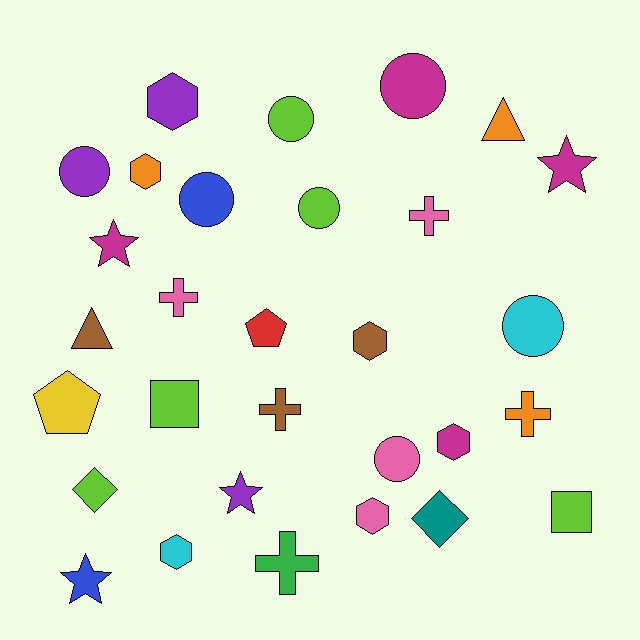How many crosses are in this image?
There are 5 crosses.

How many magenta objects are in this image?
There are 4 magenta objects.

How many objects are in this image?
There are 30 objects.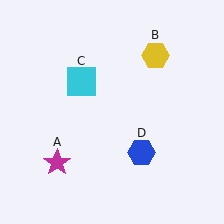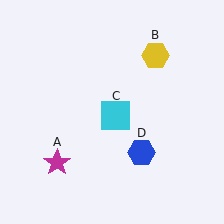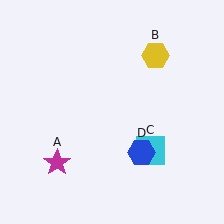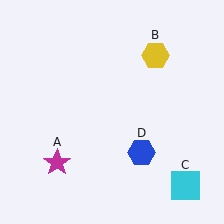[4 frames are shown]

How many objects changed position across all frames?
1 object changed position: cyan square (object C).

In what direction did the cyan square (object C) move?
The cyan square (object C) moved down and to the right.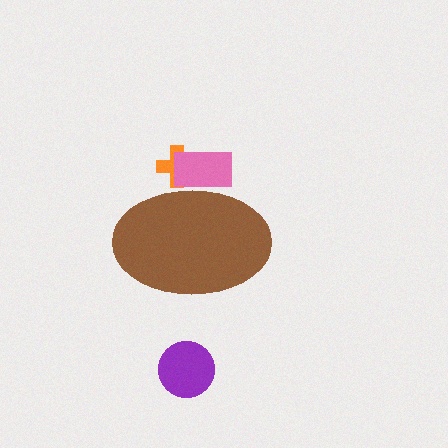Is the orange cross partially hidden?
Yes, the orange cross is partially hidden behind the brown ellipse.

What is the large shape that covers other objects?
A brown ellipse.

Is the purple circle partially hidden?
No, the purple circle is fully visible.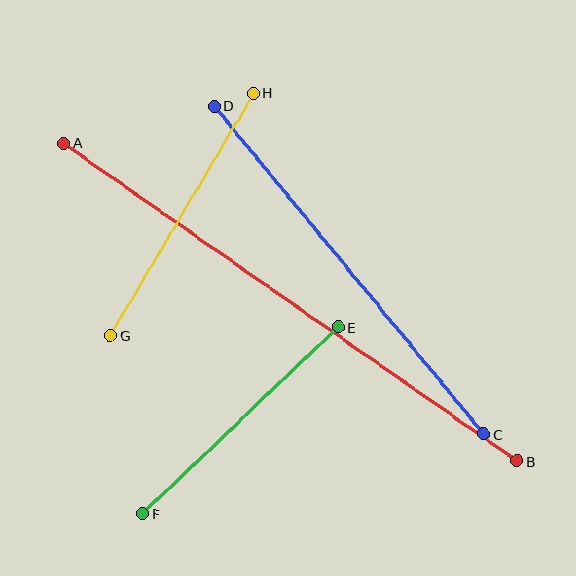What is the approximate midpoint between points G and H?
The midpoint is at approximately (182, 214) pixels.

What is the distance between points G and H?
The distance is approximately 282 pixels.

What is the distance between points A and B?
The distance is approximately 554 pixels.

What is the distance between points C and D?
The distance is approximately 425 pixels.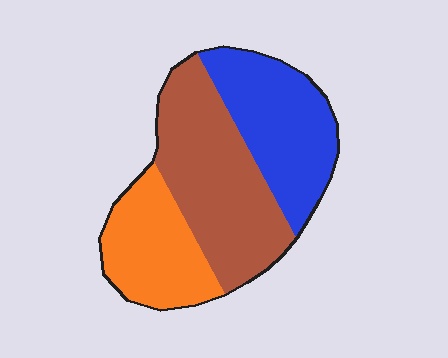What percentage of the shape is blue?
Blue takes up between a sixth and a third of the shape.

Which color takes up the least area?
Orange, at roughly 25%.